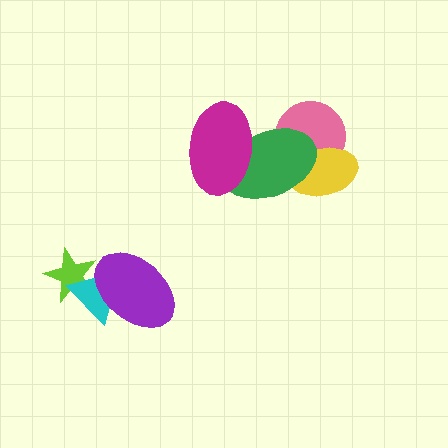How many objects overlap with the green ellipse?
3 objects overlap with the green ellipse.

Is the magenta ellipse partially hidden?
No, no other shape covers it.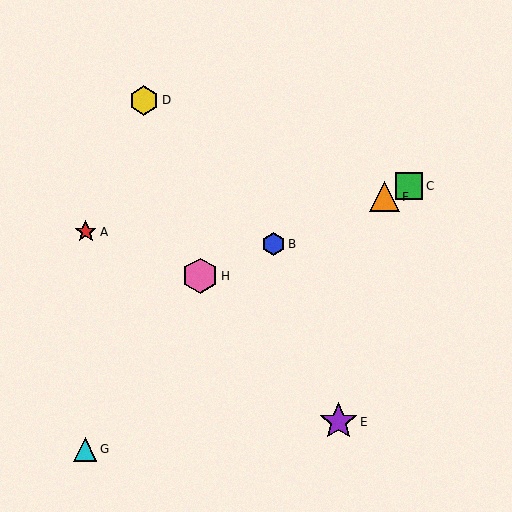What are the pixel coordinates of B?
Object B is at (274, 244).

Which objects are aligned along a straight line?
Objects B, C, F, H are aligned along a straight line.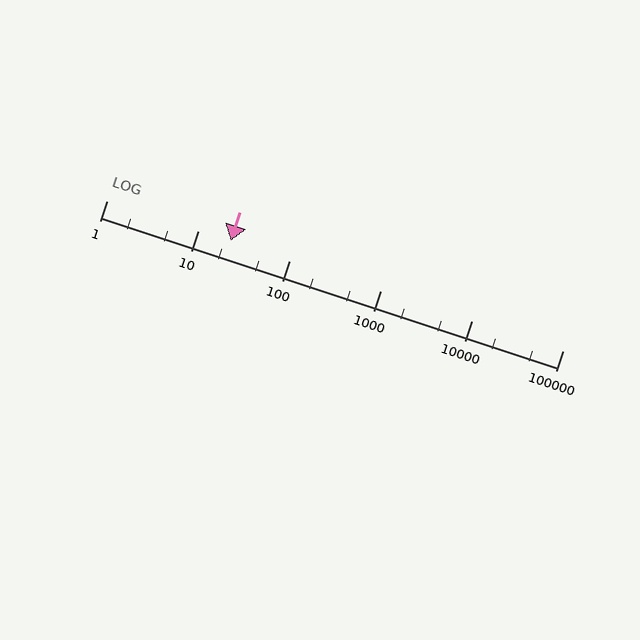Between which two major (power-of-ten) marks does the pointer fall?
The pointer is between 10 and 100.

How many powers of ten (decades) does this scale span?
The scale spans 5 decades, from 1 to 100000.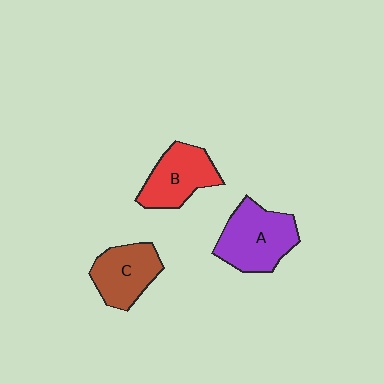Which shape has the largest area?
Shape A (purple).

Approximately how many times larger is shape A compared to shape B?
Approximately 1.2 times.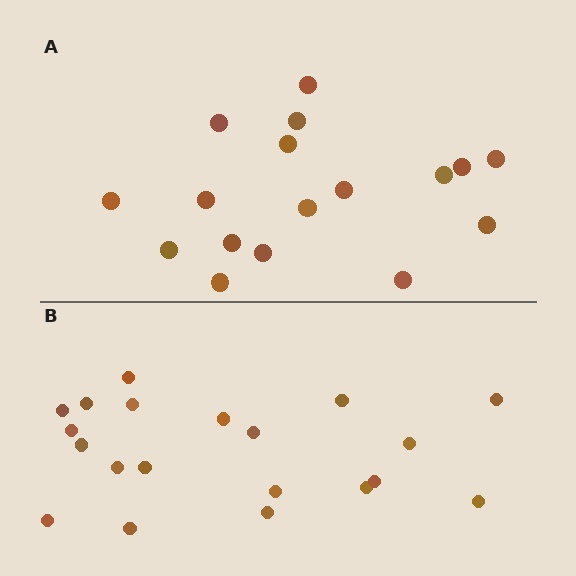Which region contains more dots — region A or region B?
Region B (the bottom region) has more dots.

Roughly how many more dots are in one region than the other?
Region B has just a few more — roughly 2 or 3 more dots than region A.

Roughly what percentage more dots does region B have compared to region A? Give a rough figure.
About 20% more.